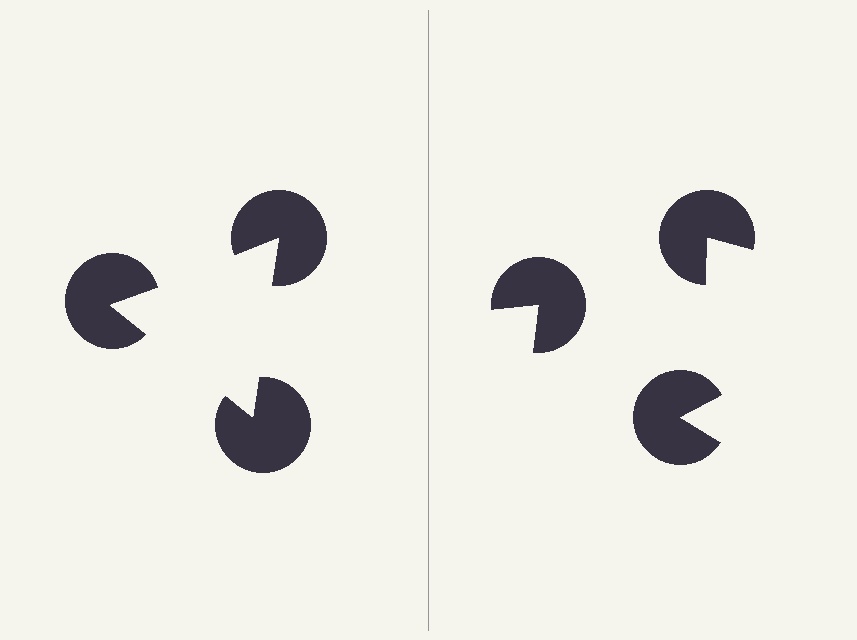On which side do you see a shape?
An illusory triangle appears on the left side. On the right side the wedge cuts are rotated, so no coherent shape forms.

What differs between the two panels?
The pac-man discs are positioned identically on both sides; only the wedge orientations differ. On the left they align to a triangle; on the right they are misaligned.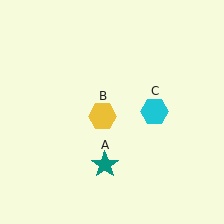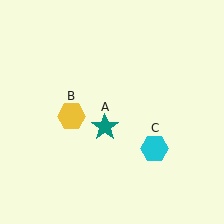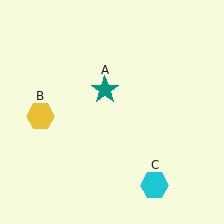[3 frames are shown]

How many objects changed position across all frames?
3 objects changed position: teal star (object A), yellow hexagon (object B), cyan hexagon (object C).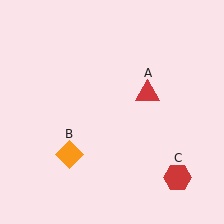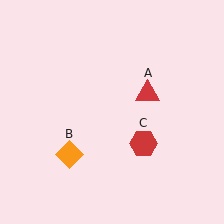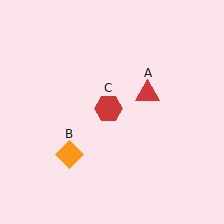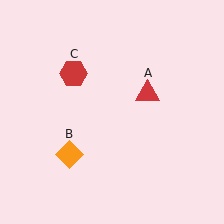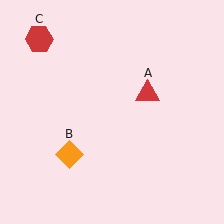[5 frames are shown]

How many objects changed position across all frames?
1 object changed position: red hexagon (object C).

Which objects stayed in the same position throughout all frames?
Red triangle (object A) and orange diamond (object B) remained stationary.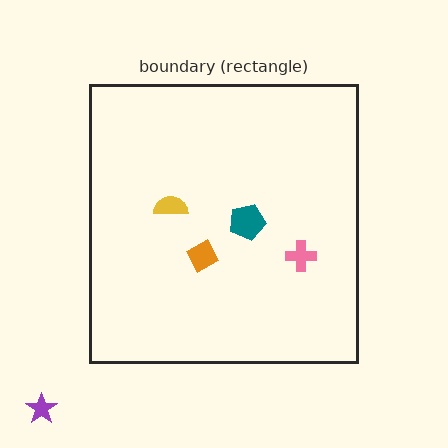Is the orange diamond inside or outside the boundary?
Inside.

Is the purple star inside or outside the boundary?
Outside.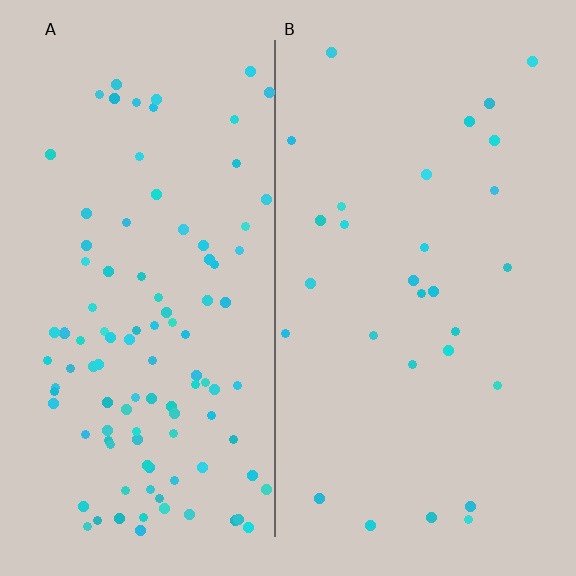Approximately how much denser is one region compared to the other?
Approximately 3.6× — region A over region B.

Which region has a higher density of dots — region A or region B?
A (the left).